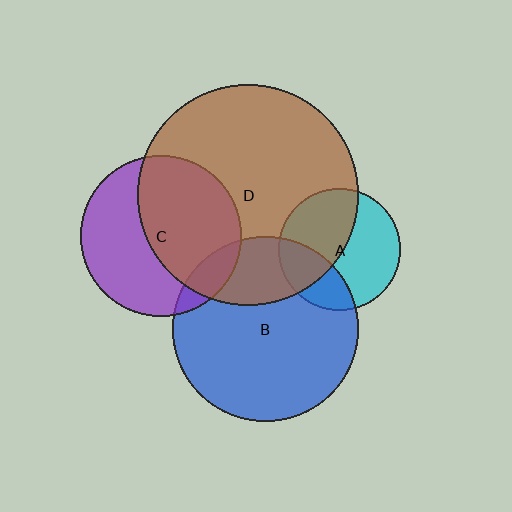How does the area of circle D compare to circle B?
Approximately 1.4 times.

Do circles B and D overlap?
Yes.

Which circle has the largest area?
Circle D (brown).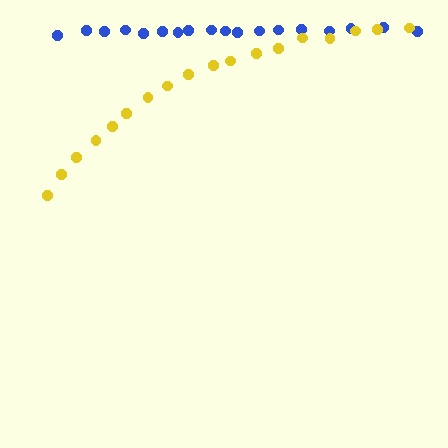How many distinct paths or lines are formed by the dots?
There are 2 distinct paths.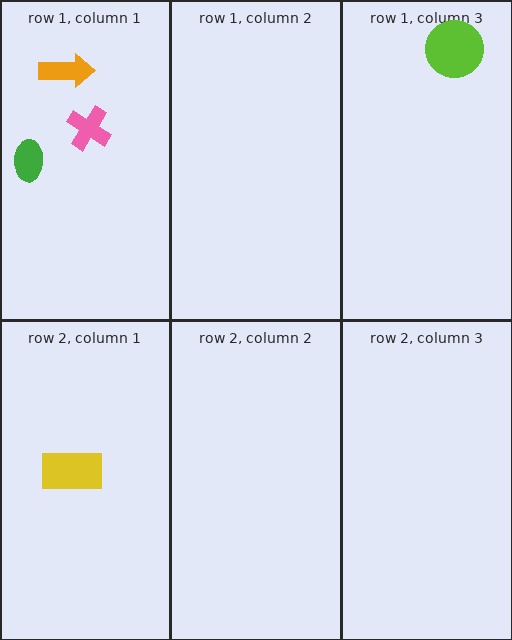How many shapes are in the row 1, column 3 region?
1.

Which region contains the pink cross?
The row 1, column 1 region.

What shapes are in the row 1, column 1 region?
The green ellipse, the pink cross, the orange arrow.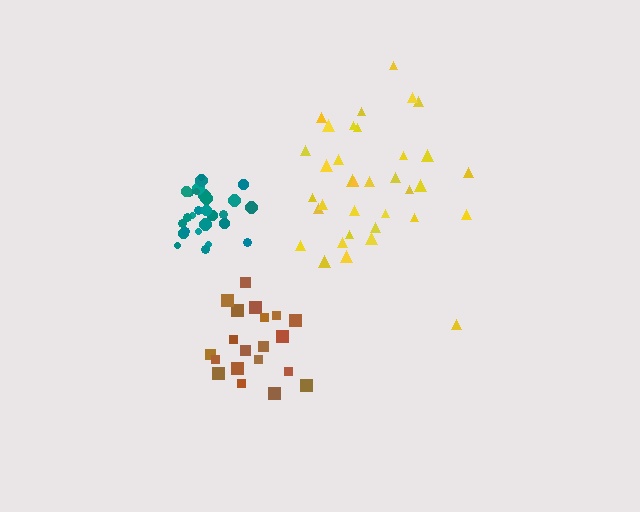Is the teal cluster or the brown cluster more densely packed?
Teal.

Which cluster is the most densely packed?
Teal.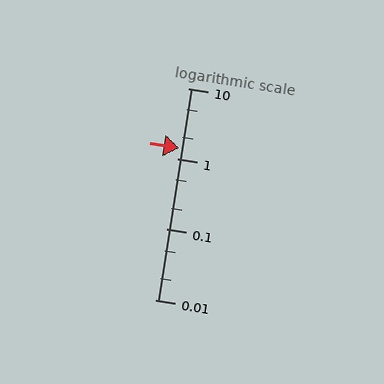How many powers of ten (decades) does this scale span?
The scale spans 3 decades, from 0.01 to 10.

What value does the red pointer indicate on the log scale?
The pointer indicates approximately 1.4.